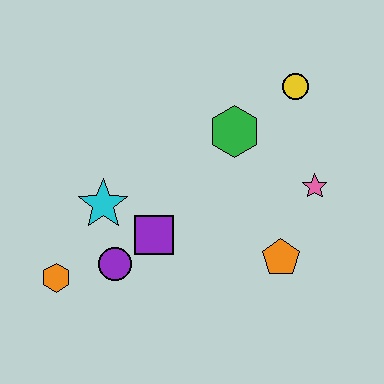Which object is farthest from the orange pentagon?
The orange hexagon is farthest from the orange pentagon.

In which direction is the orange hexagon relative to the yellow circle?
The orange hexagon is to the left of the yellow circle.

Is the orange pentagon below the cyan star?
Yes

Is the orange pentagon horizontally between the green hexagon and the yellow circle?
Yes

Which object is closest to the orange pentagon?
The pink star is closest to the orange pentagon.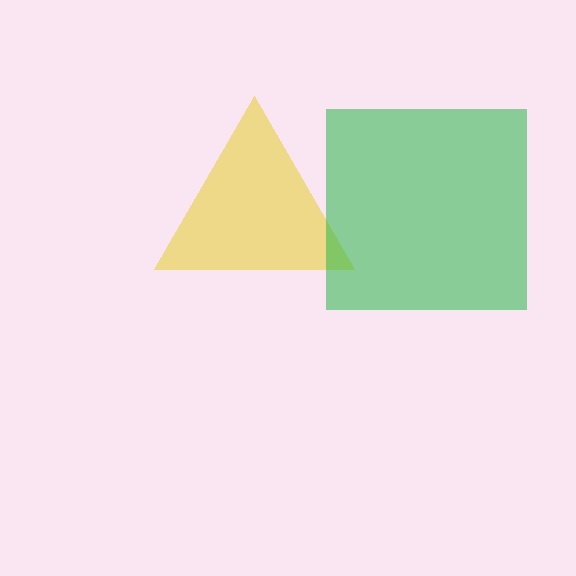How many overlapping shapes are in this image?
There are 2 overlapping shapes in the image.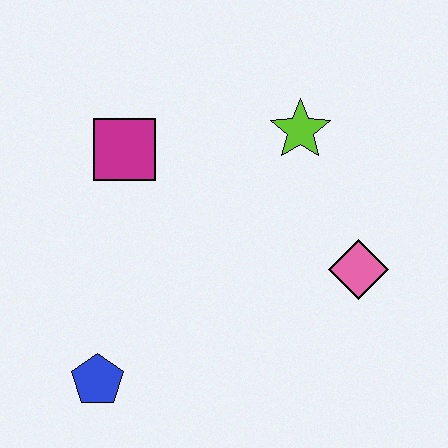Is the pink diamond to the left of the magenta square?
No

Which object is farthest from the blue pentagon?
The lime star is farthest from the blue pentagon.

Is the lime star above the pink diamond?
Yes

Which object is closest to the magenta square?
The lime star is closest to the magenta square.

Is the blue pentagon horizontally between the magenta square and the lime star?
No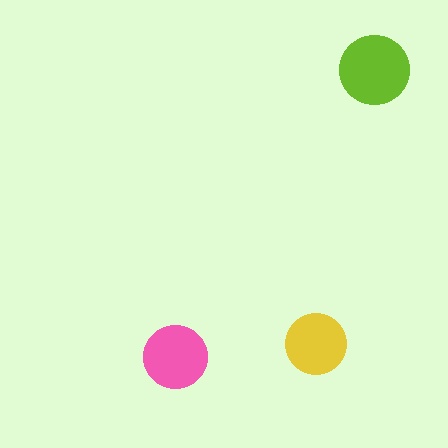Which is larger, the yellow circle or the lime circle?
The lime one.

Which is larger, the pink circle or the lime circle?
The lime one.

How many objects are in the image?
There are 3 objects in the image.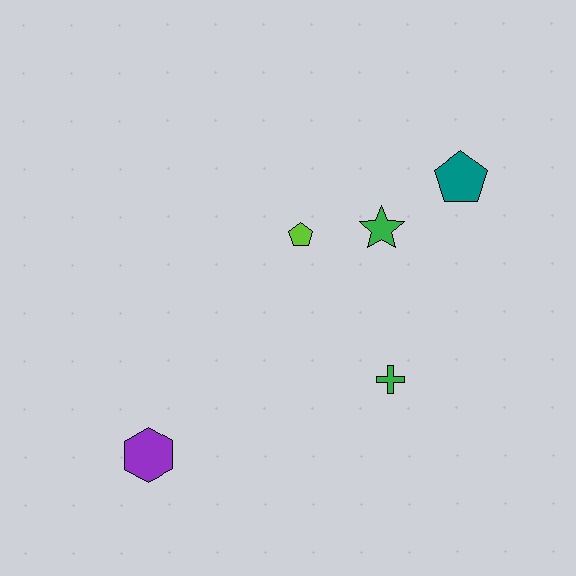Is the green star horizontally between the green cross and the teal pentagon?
No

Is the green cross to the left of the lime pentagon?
No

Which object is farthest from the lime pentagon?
The purple hexagon is farthest from the lime pentagon.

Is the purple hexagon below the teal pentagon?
Yes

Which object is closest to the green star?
The lime pentagon is closest to the green star.